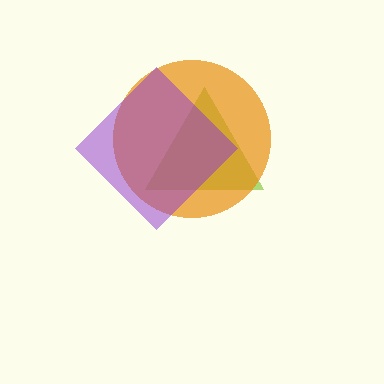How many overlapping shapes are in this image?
There are 3 overlapping shapes in the image.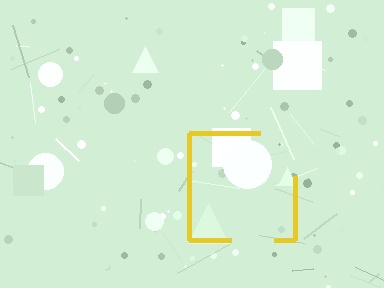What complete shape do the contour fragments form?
The contour fragments form a square.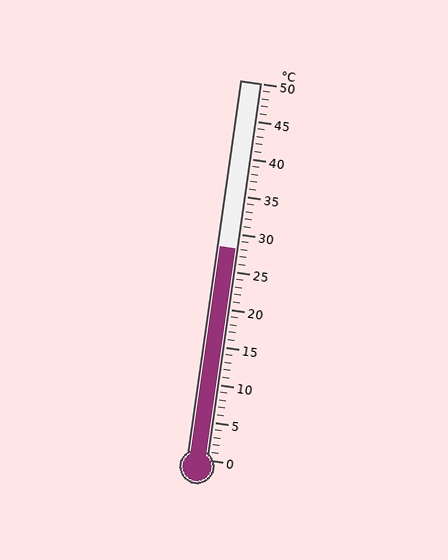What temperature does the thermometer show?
The thermometer shows approximately 28°C.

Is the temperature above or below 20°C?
The temperature is above 20°C.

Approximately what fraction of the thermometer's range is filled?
The thermometer is filled to approximately 55% of its range.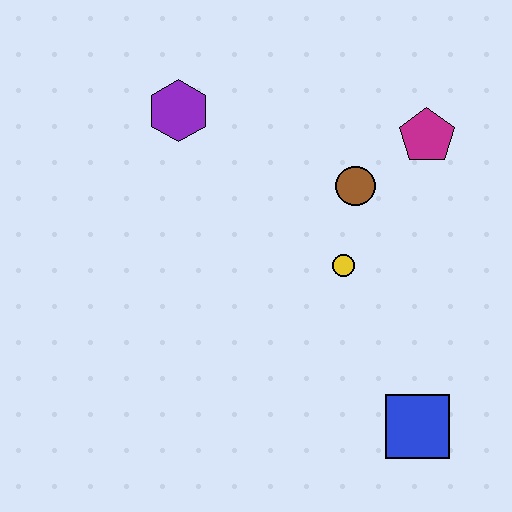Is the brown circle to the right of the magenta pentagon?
No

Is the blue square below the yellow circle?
Yes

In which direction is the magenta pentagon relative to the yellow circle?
The magenta pentagon is above the yellow circle.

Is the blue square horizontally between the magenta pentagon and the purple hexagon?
Yes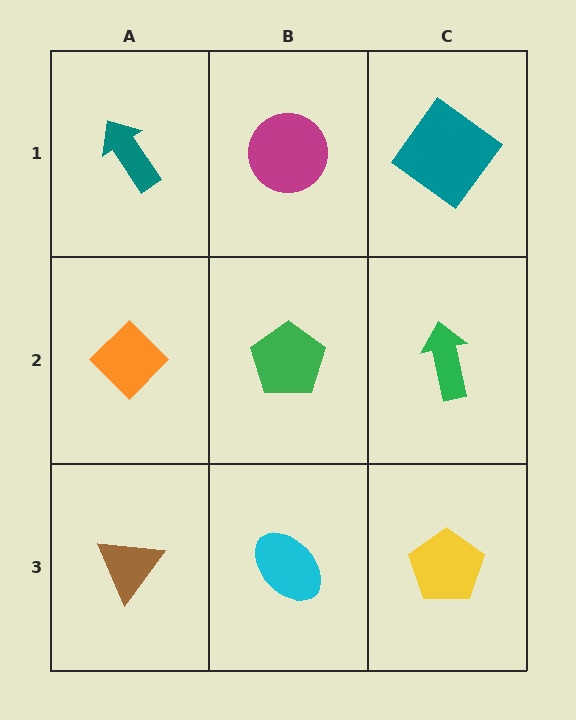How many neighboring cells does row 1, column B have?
3.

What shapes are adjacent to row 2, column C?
A teal diamond (row 1, column C), a yellow pentagon (row 3, column C), a green pentagon (row 2, column B).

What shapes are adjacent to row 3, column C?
A green arrow (row 2, column C), a cyan ellipse (row 3, column B).